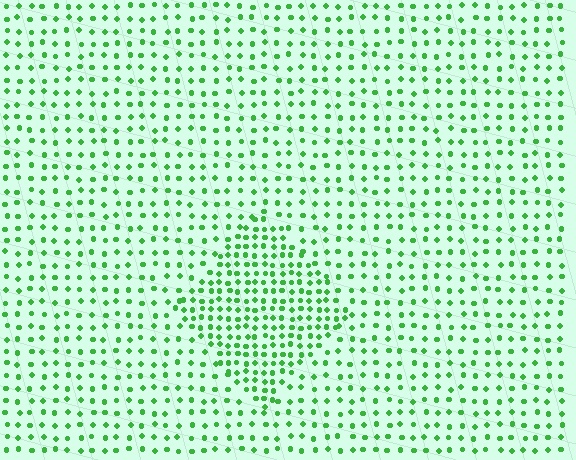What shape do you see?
I see a diamond.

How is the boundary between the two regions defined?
The boundary is defined by a change in element density (approximately 1.9x ratio). All elements are the same color, size, and shape.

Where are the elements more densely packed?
The elements are more densely packed inside the diamond boundary.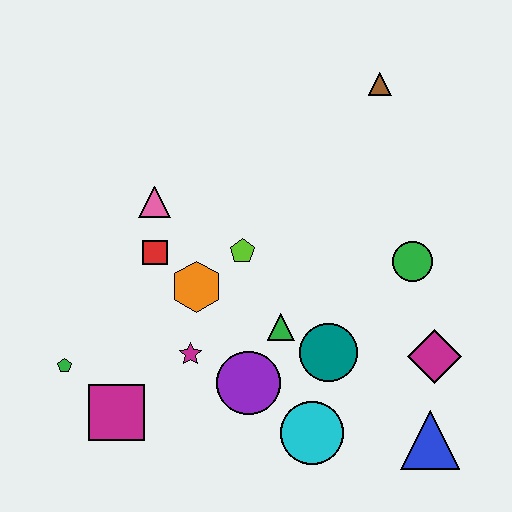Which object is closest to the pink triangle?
The red square is closest to the pink triangle.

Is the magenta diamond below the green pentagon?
No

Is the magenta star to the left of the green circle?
Yes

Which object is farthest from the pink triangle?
The blue triangle is farthest from the pink triangle.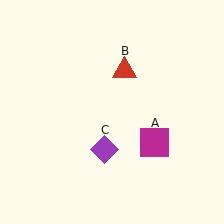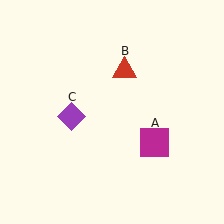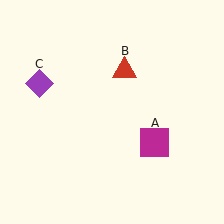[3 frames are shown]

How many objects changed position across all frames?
1 object changed position: purple diamond (object C).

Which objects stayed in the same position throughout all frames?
Magenta square (object A) and red triangle (object B) remained stationary.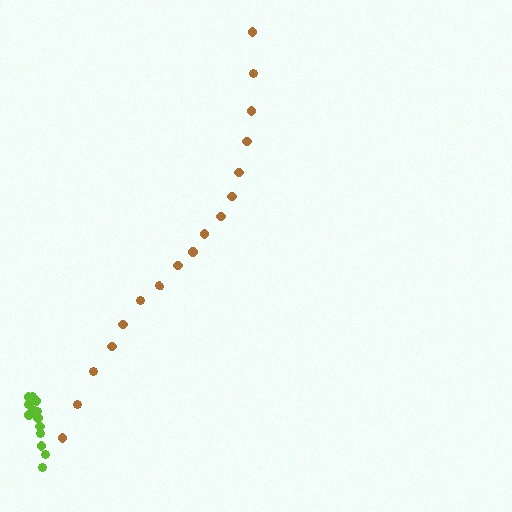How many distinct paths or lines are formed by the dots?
There are 2 distinct paths.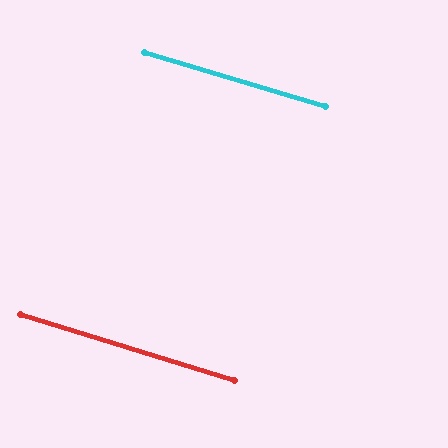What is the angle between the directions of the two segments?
Approximately 0 degrees.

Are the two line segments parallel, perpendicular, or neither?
Parallel — their directions differ by only 0.1°.